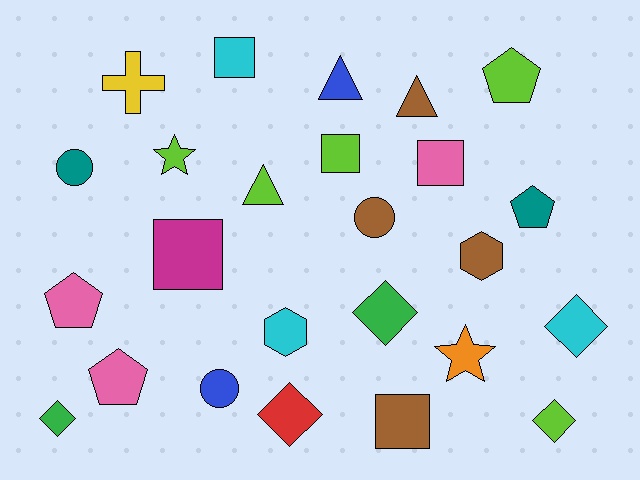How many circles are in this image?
There are 3 circles.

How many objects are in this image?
There are 25 objects.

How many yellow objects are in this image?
There is 1 yellow object.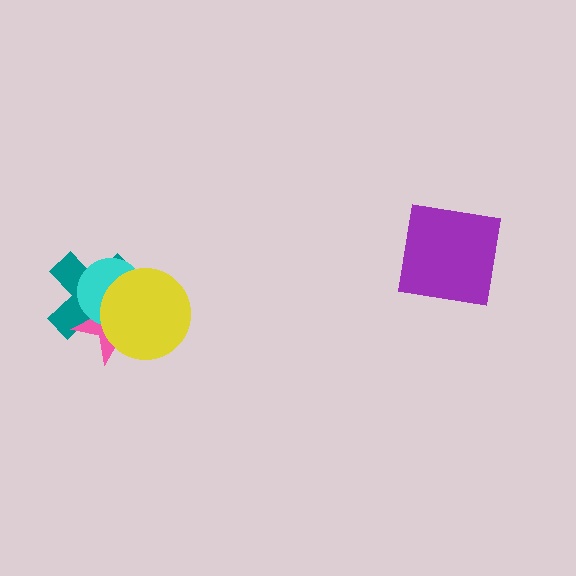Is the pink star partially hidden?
Yes, it is partially covered by another shape.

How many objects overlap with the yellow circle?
3 objects overlap with the yellow circle.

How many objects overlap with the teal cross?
3 objects overlap with the teal cross.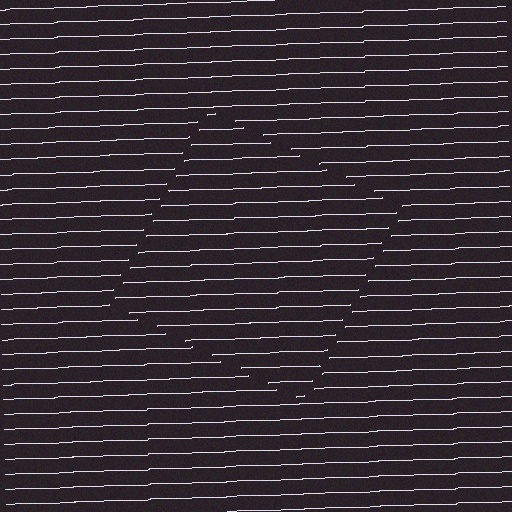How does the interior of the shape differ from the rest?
The interior of the shape contains the same grating, shifted by half a period — the contour is defined by the phase discontinuity where line-ends from the inner and outer gratings abut.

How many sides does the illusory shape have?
4 sides — the line-ends trace a square.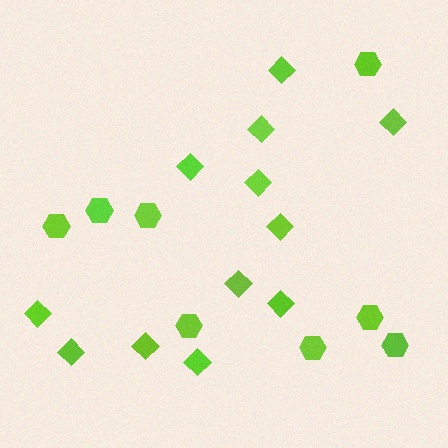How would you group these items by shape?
There are 2 groups: one group of hexagons (8) and one group of diamonds (12).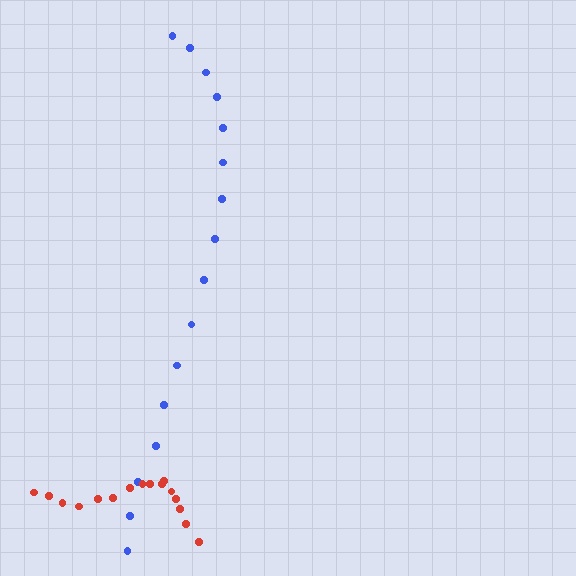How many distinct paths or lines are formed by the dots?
There are 2 distinct paths.